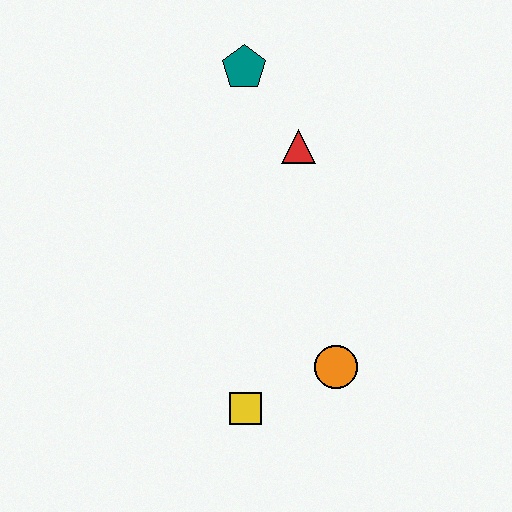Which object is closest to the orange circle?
The yellow square is closest to the orange circle.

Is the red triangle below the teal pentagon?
Yes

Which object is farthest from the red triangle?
The yellow square is farthest from the red triangle.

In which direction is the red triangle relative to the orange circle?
The red triangle is above the orange circle.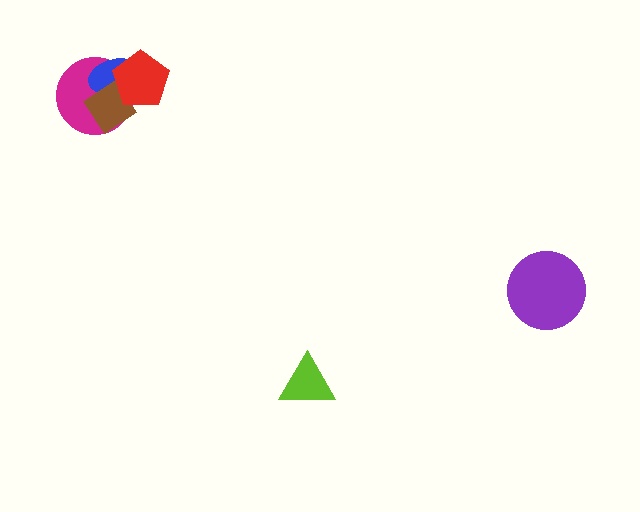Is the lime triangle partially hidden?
No, no other shape covers it.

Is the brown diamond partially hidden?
Yes, it is partially covered by another shape.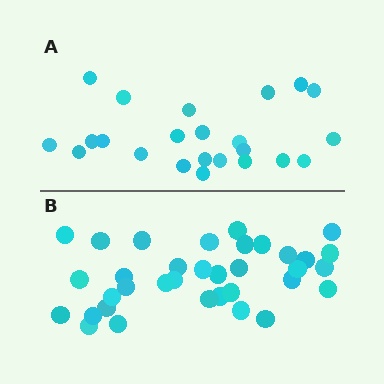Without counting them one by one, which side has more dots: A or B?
Region B (the bottom region) has more dots.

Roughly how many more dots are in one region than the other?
Region B has roughly 12 or so more dots than region A.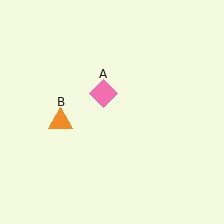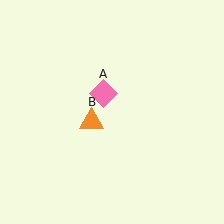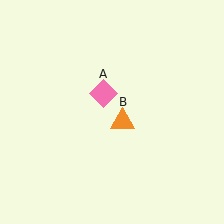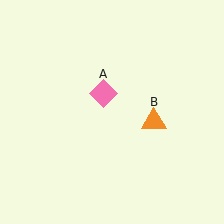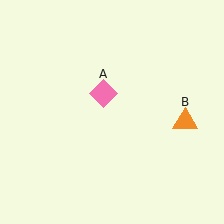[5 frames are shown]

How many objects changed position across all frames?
1 object changed position: orange triangle (object B).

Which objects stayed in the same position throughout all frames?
Pink diamond (object A) remained stationary.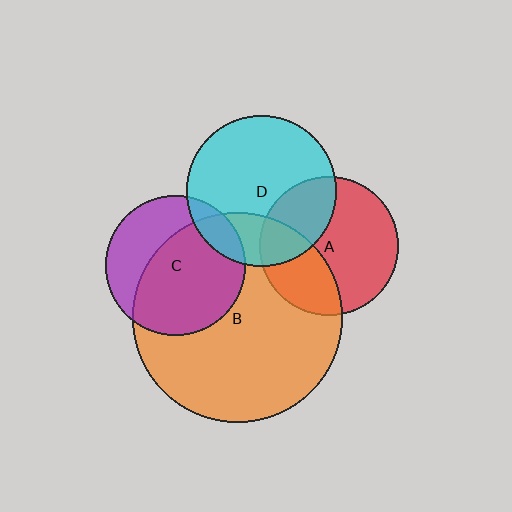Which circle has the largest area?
Circle B (orange).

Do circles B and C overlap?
Yes.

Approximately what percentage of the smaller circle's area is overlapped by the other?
Approximately 65%.